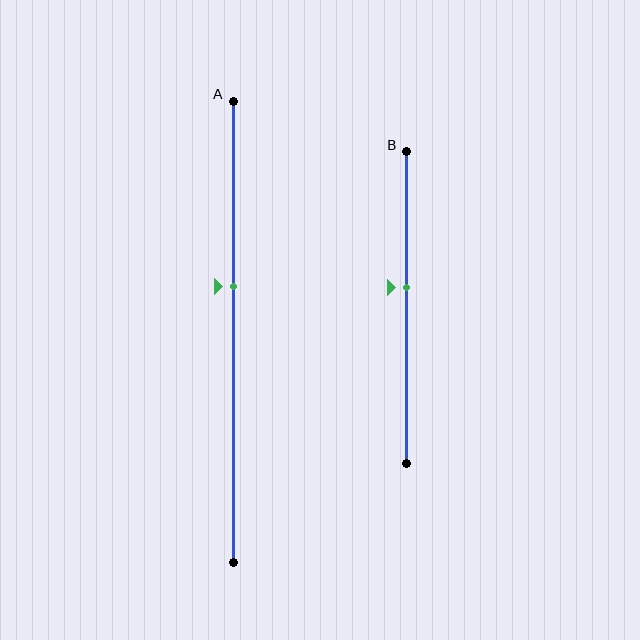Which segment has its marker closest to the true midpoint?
Segment B has its marker closest to the true midpoint.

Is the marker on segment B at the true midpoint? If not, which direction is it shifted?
No, the marker on segment B is shifted upward by about 6% of the segment length.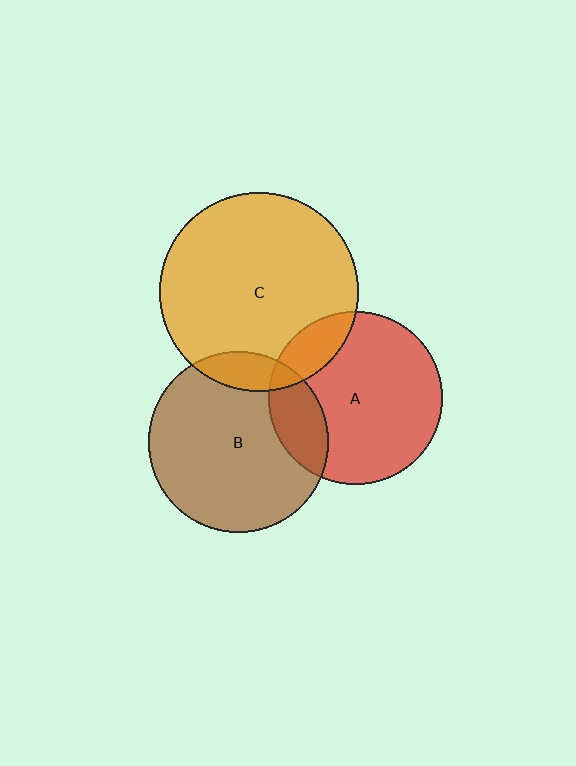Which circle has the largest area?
Circle C (orange).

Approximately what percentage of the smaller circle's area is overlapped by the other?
Approximately 20%.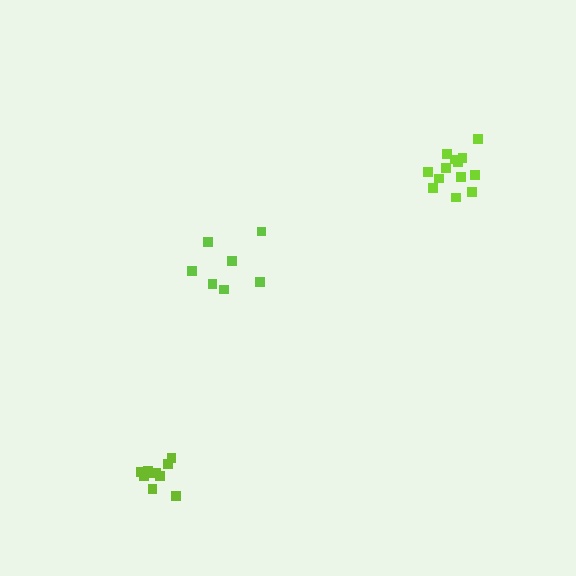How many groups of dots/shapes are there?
There are 3 groups.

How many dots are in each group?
Group 1: 10 dots, Group 2: 7 dots, Group 3: 13 dots (30 total).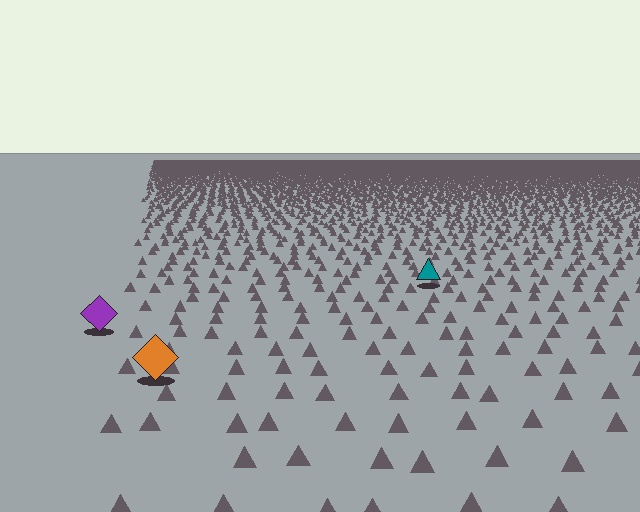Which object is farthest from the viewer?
The teal triangle is farthest from the viewer. It appears smaller and the ground texture around it is denser.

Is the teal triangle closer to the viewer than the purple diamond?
No. The purple diamond is closer — you can tell from the texture gradient: the ground texture is coarser near it.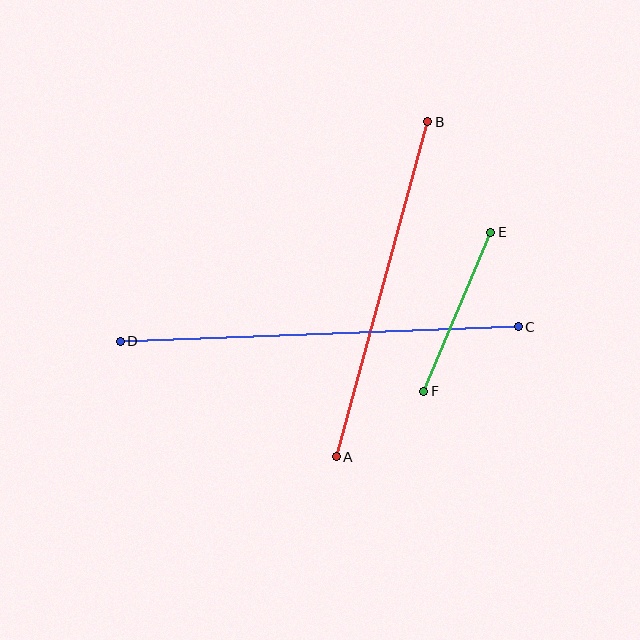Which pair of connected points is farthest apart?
Points C and D are farthest apart.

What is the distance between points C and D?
The distance is approximately 399 pixels.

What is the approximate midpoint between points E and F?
The midpoint is at approximately (457, 312) pixels.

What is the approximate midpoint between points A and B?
The midpoint is at approximately (382, 289) pixels.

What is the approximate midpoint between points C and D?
The midpoint is at approximately (319, 334) pixels.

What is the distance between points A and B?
The distance is approximately 347 pixels.